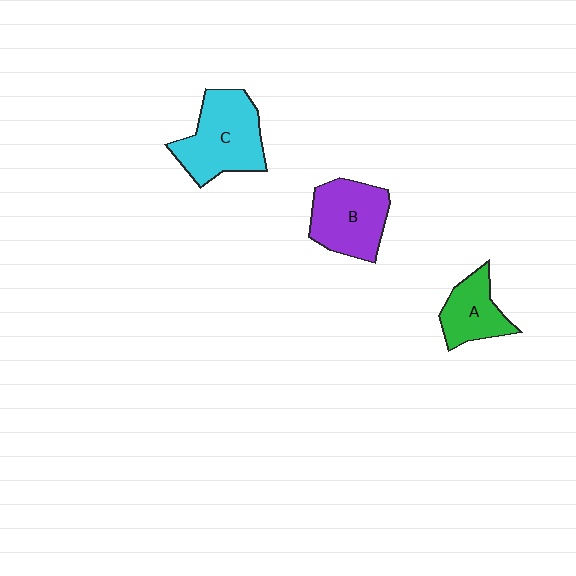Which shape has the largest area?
Shape C (cyan).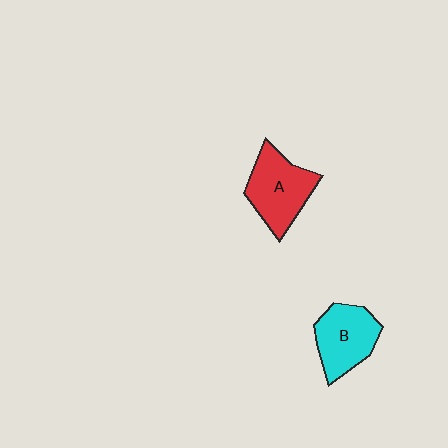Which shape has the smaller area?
Shape B (cyan).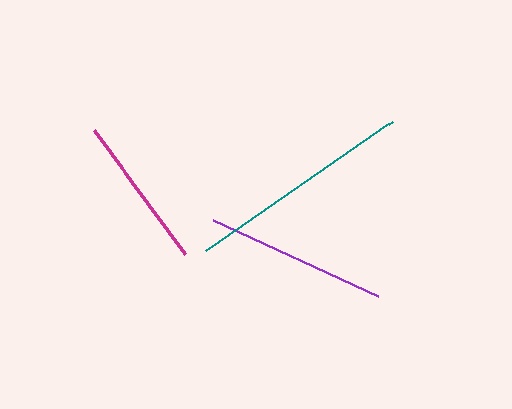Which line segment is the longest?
The teal line is the longest at approximately 228 pixels.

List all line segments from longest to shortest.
From longest to shortest: teal, purple, magenta.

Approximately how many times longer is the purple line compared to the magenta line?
The purple line is approximately 1.2 times the length of the magenta line.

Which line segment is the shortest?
The magenta line is the shortest at approximately 153 pixels.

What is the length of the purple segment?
The purple segment is approximately 181 pixels long.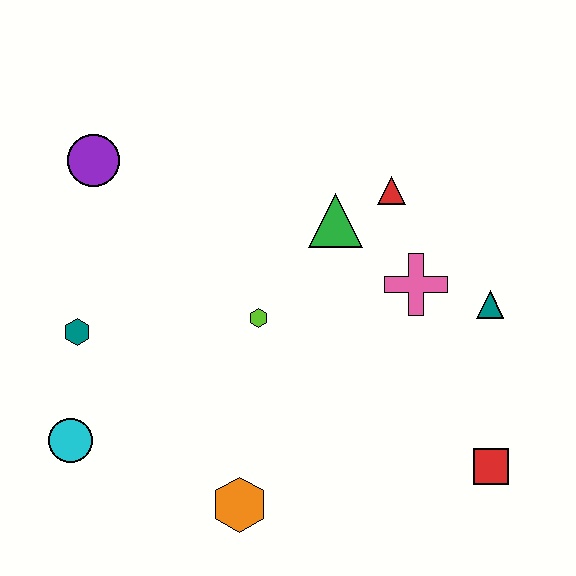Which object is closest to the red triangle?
The green triangle is closest to the red triangle.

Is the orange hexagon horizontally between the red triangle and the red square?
No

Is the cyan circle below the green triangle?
Yes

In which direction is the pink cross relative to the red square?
The pink cross is above the red square.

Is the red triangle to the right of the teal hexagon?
Yes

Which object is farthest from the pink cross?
The cyan circle is farthest from the pink cross.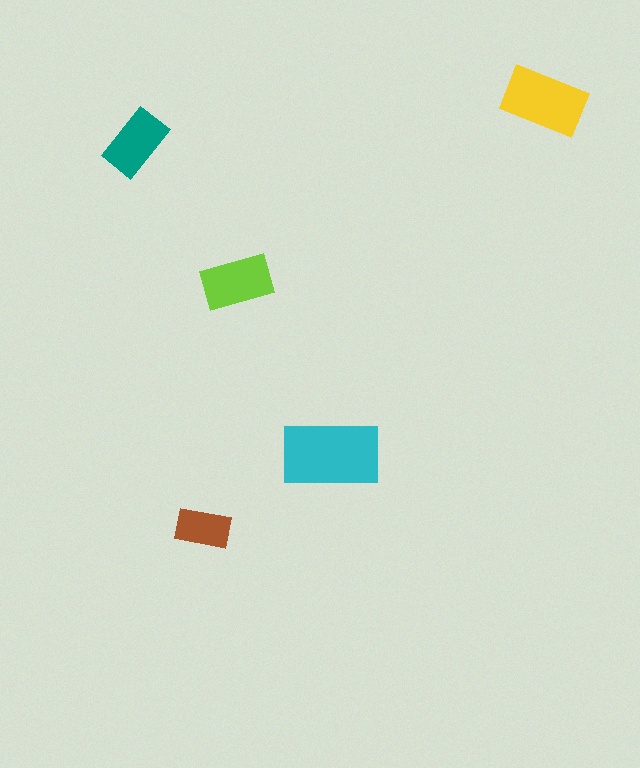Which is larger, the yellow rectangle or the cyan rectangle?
The cyan one.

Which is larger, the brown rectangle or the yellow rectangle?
The yellow one.